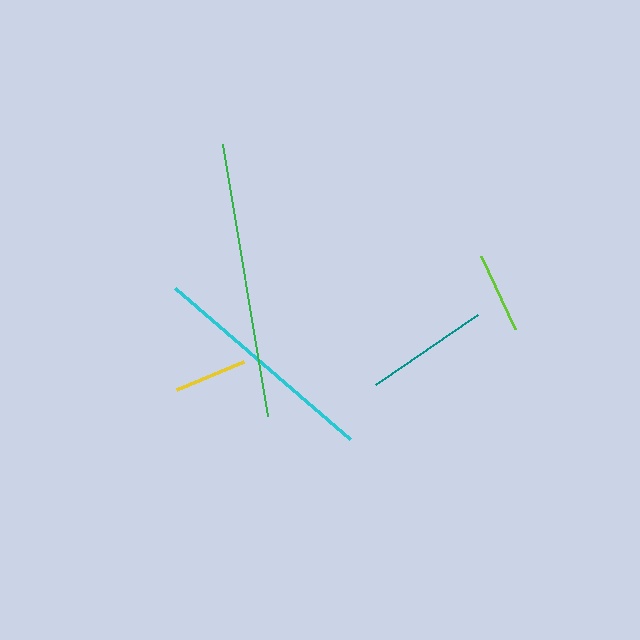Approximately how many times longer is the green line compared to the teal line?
The green line is approximately 2.2 times the length of the teal line.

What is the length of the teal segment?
The teal segment is approximately 123 pixels long.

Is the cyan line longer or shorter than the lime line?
The cyan line is longer than the lime line.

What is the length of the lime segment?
The lime segment is approximately 81 pixels long.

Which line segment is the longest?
The green line is the longest at approximately 276 pixels.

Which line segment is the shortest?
The yellow line is the shortest at approximately 72 pixels.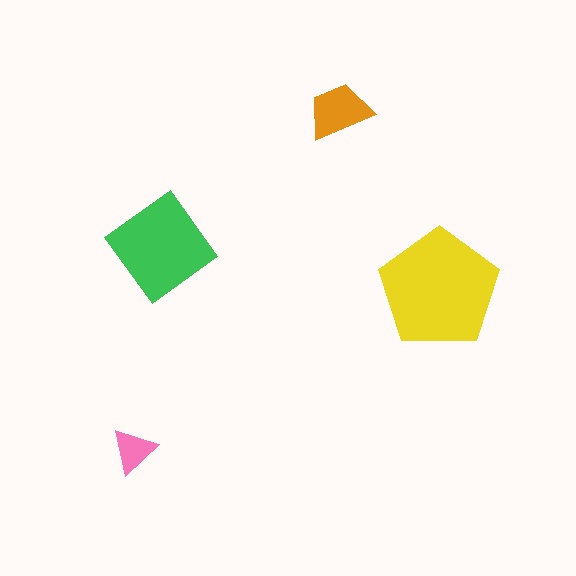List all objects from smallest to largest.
The pink triangle, the orange trapezoid, the green diamond, the yellow pentagon.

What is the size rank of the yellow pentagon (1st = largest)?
1st.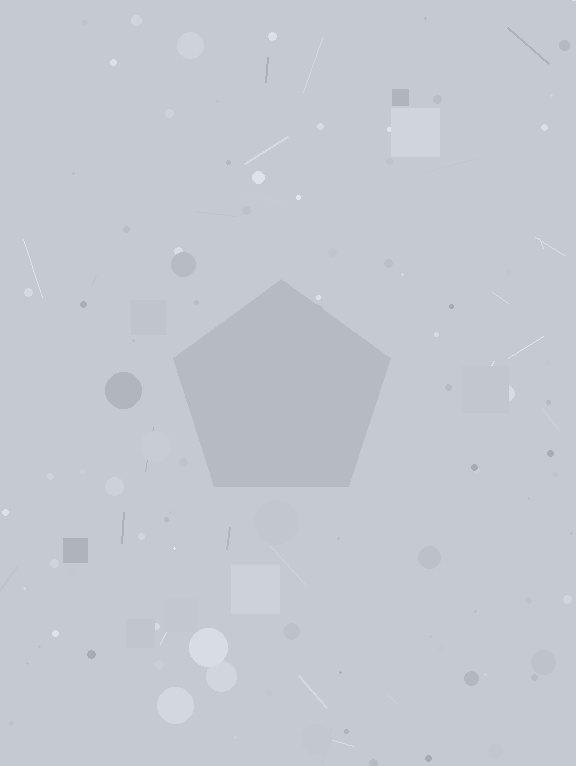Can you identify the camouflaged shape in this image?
The camouflaged shape is a pentagon.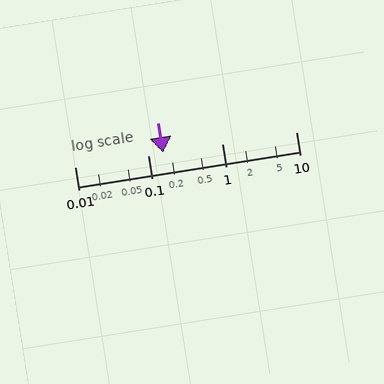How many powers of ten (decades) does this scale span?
The scale spans 3 decades, from 0.01 to 10.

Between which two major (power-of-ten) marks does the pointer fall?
The pointer is between 0.1 and 1.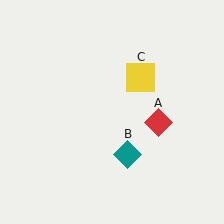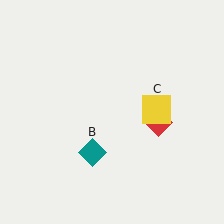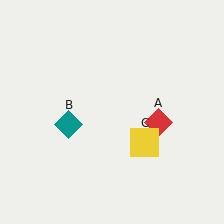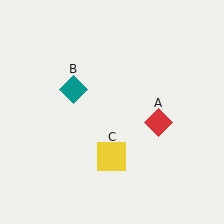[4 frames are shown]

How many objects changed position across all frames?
2 objects changed position: teal diamond (object B), yellow square (object C).